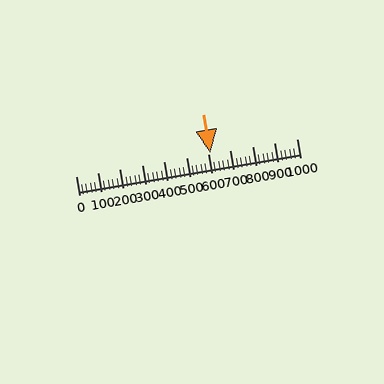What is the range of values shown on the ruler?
The ruler shows values from 0 to 1000.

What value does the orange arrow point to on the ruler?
The orange arrow points to approximately 611.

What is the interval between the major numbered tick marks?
The major tick marks are spaced 100 units apart.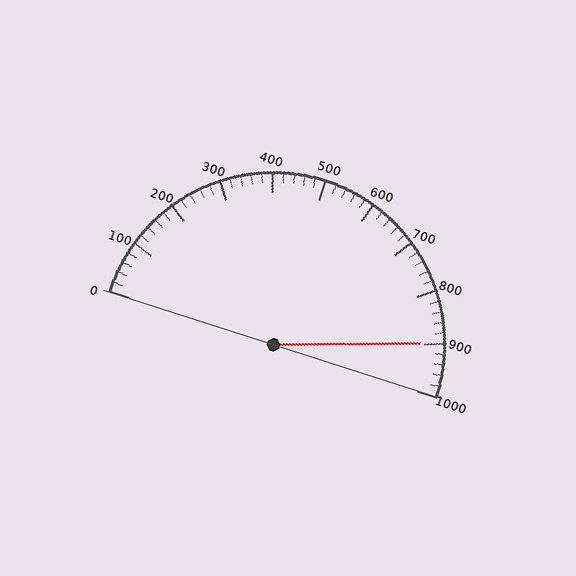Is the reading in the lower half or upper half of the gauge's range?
The reading is in the upper half of the range (0 to 1000).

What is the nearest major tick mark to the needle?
The nearest major tick mark is 900.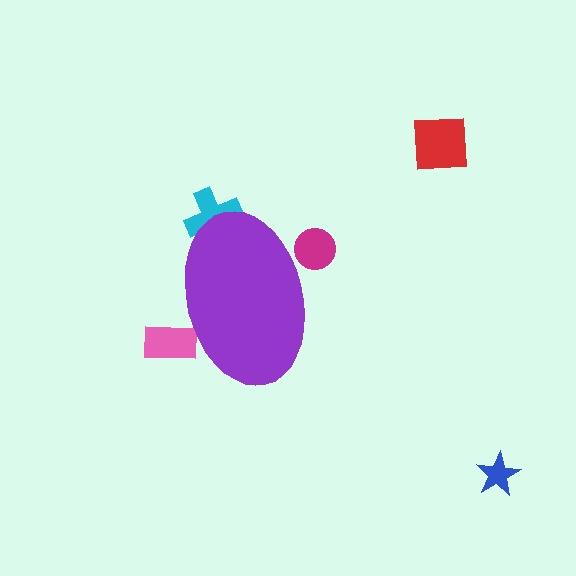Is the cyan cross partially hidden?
Yes, the cyan cross is partially hidden behind the purple ellipse.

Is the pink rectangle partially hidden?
Yes, the pink rectangle is partially hidden behind the purple ellipse.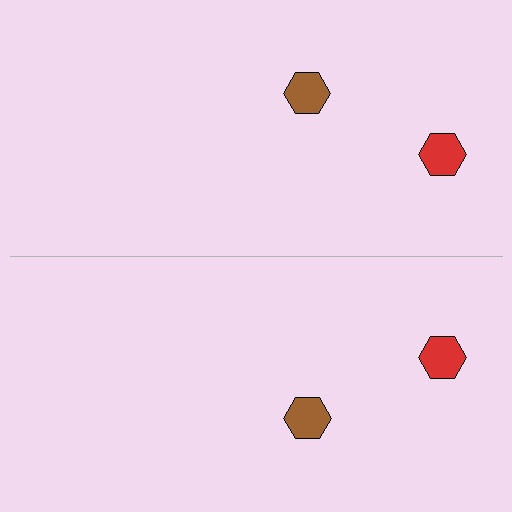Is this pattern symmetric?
Yes, this pattern has bilateral (reflection) symmetry.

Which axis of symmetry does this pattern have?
The pattern has a horizontal axis of symmetry running through the center of the image.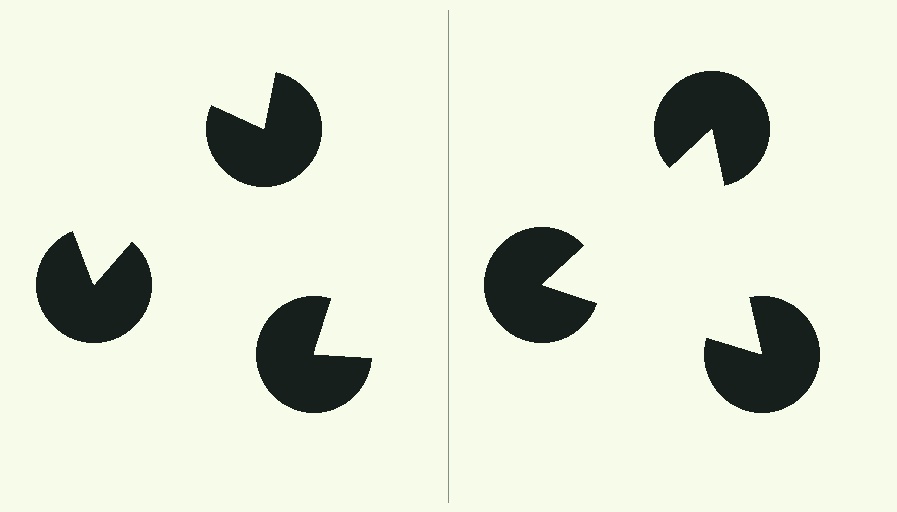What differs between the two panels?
The pac-man discs are positioned identically on both sides; only the wedge orientations differ. On the right they align to a triangle; on the left they are misaligned.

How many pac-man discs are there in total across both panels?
6 — 3 on each side.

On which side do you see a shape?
An illusory triangle appears on the right side. On the left side the wedge cuts are rotated, so no coherent shape forms.